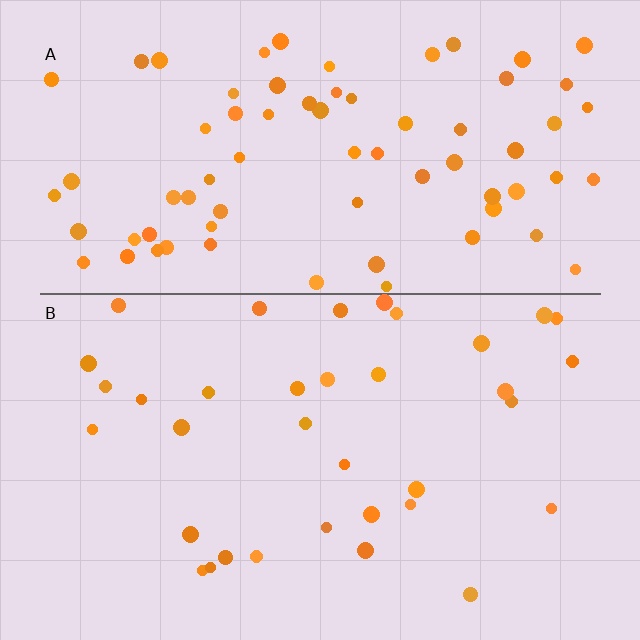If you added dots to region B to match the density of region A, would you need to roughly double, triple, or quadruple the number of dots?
Approximately double.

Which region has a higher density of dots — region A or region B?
A (the top).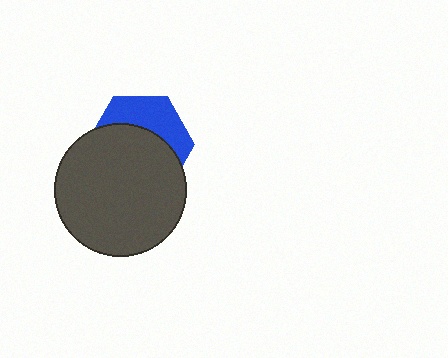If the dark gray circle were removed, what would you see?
You would see the complete blue hexagon.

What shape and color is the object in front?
The object in front is a dark gray circle.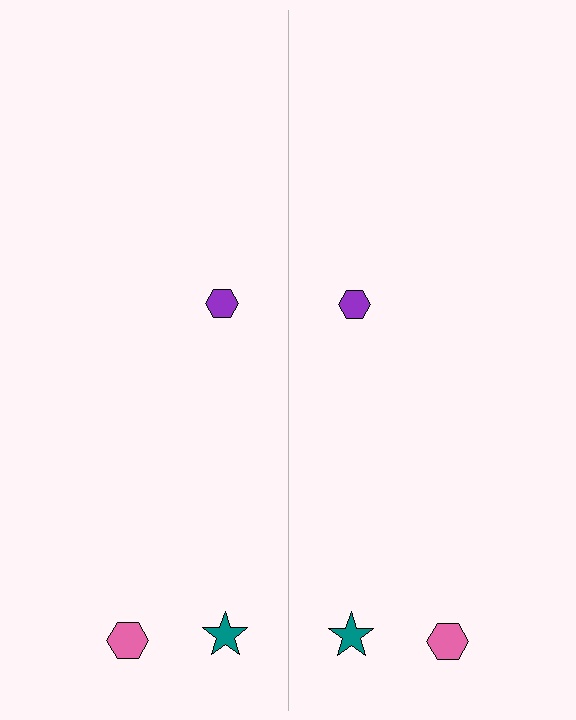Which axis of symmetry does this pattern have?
The pattern has a vertical axis of symmetry running through the center of the image.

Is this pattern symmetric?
Yes, this pattern has bilateral (reflection) symmetry.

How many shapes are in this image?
There are 6 shapes in this image.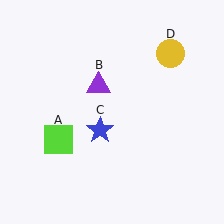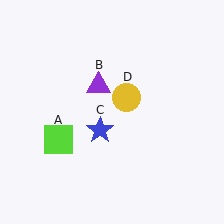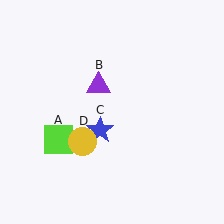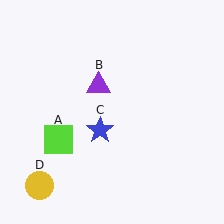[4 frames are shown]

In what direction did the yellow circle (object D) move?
The yellow circle (object D) moved down and to the left.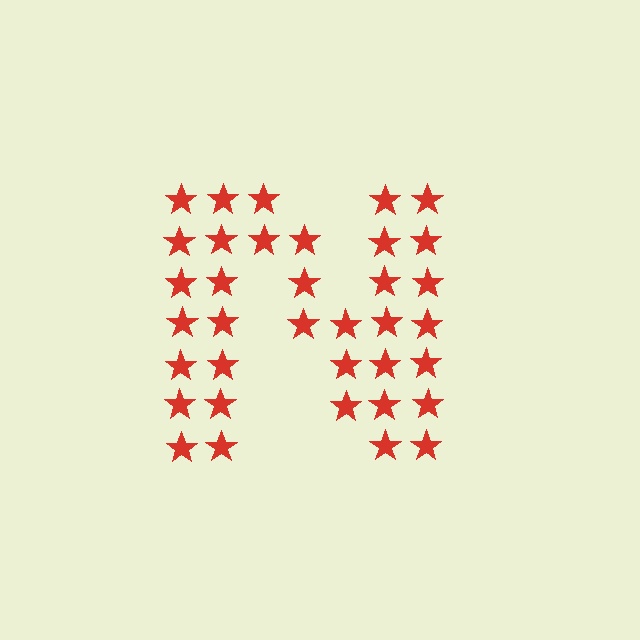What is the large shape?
The large shape is the letter N.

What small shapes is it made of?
It is made of small stars.